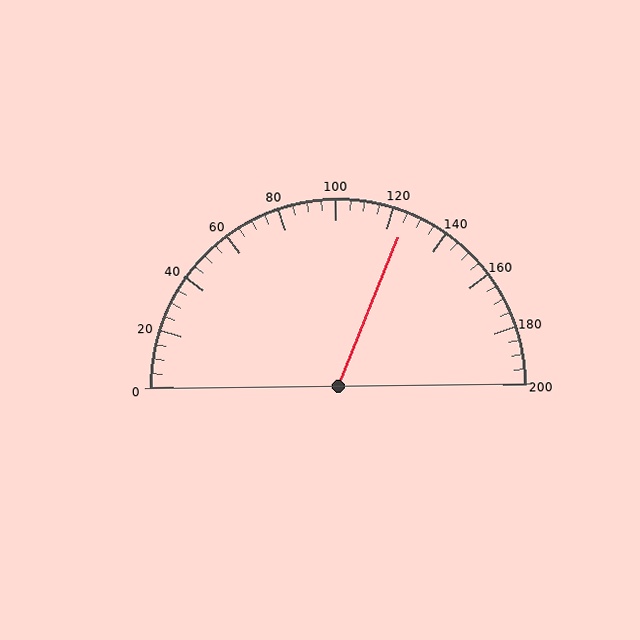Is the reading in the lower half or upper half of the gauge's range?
The reading is in the upper half of the range (0 to 200).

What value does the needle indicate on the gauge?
The needle indicates approximately 125.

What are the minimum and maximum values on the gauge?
The gauge ranges from 0 to 200.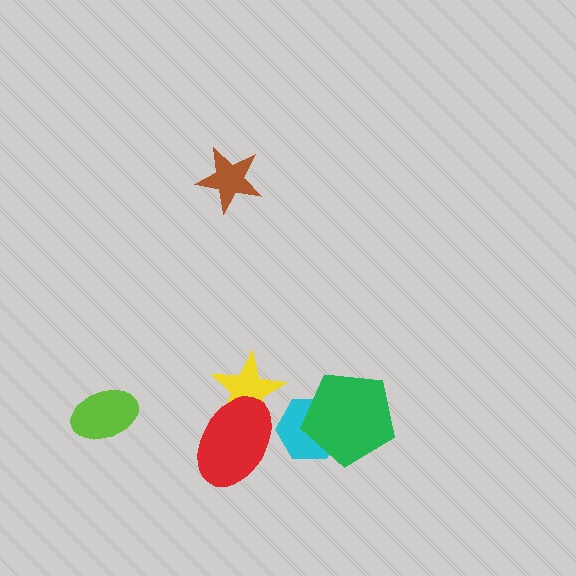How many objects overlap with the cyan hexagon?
1 object overlaps with the cyan hexagon.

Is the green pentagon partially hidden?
No, no other shape covers it.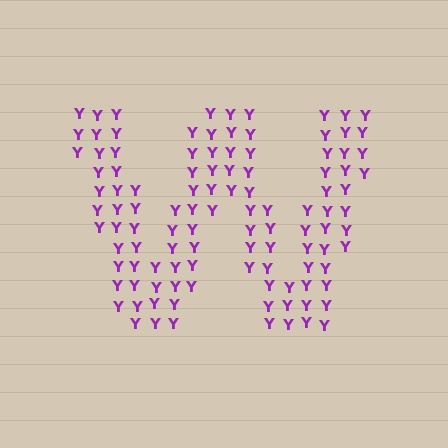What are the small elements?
The small elements are letter Y's.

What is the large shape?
The large shape is the letter W.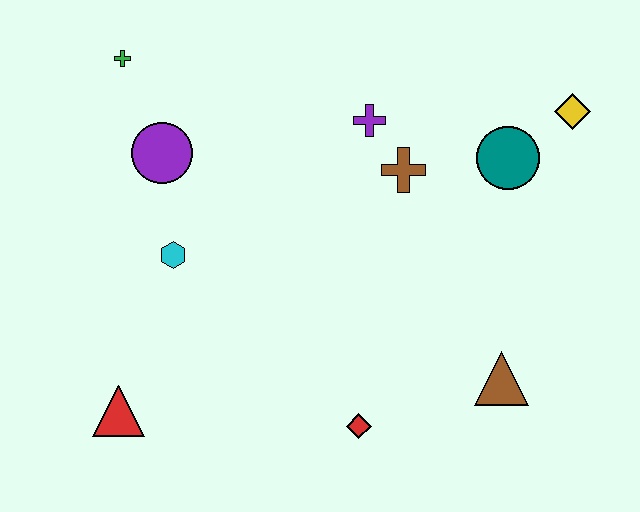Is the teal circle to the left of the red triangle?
No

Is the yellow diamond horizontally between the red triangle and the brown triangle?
No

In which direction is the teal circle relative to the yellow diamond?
The teal circle is to the left of the yellow diamond.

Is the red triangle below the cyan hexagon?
Yes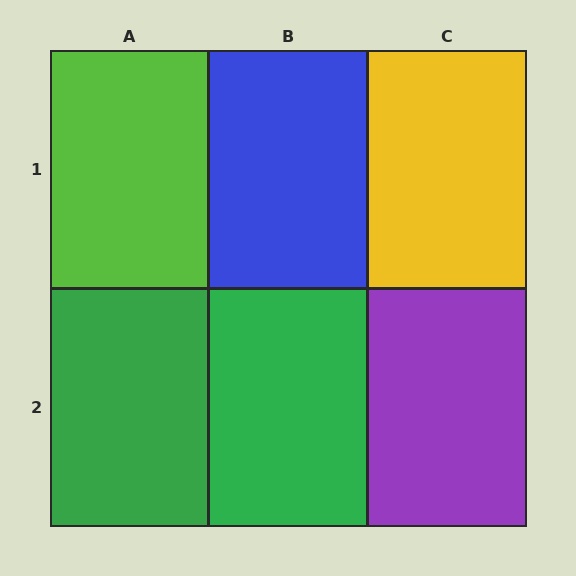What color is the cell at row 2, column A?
Green.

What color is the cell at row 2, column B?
Green.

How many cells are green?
2 cells are green.